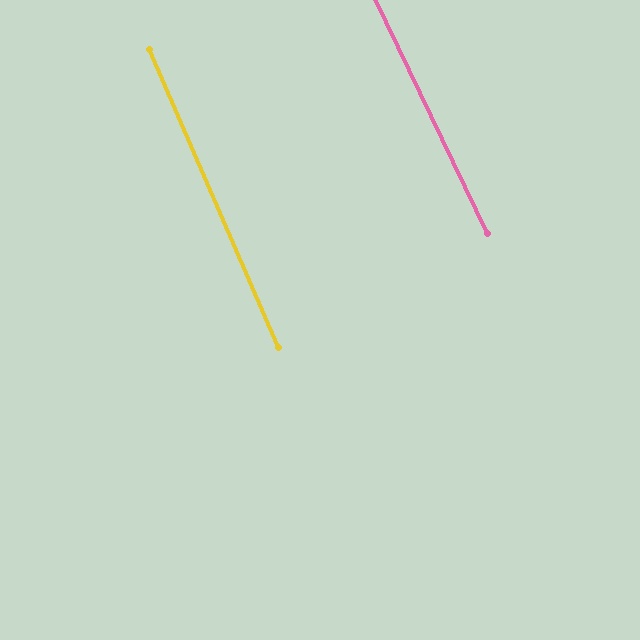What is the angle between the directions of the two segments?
Approximately 2 degrees.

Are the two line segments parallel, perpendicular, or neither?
Parallel — their directions differ by only 2.0°.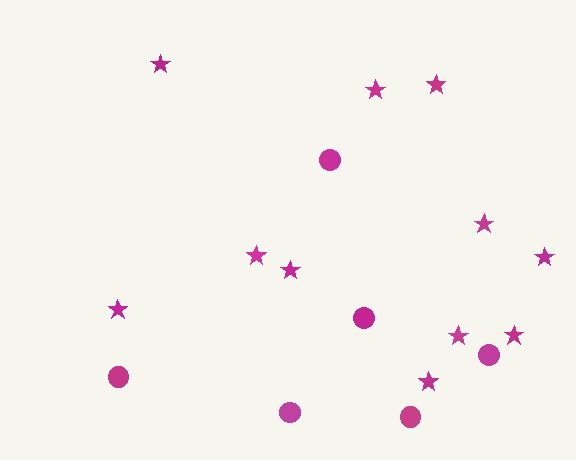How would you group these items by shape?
There are 2 groups: one group of stars (11) and one group of circles (6).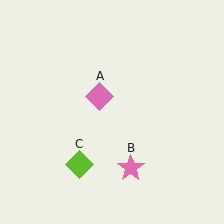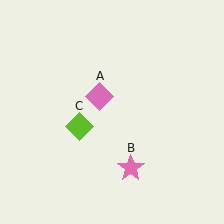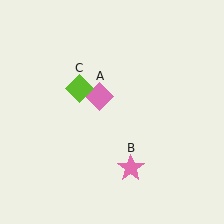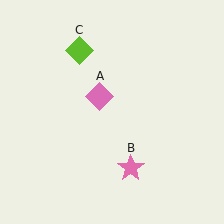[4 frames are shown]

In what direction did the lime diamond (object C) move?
The lime diamond (object C) moved up.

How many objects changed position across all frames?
1 object changed position: lime diamond (object C).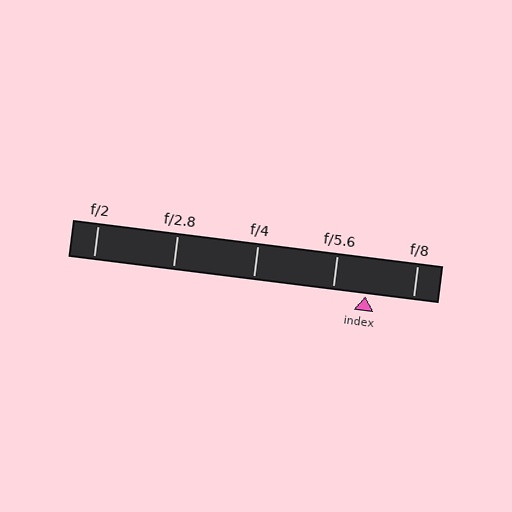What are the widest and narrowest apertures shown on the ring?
The widest aperture shown is f/2 and the narrowest is f/8.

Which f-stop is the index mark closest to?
The index mark is closest to f/5.6.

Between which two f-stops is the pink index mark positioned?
The index mark is between f/5.6 and f/8.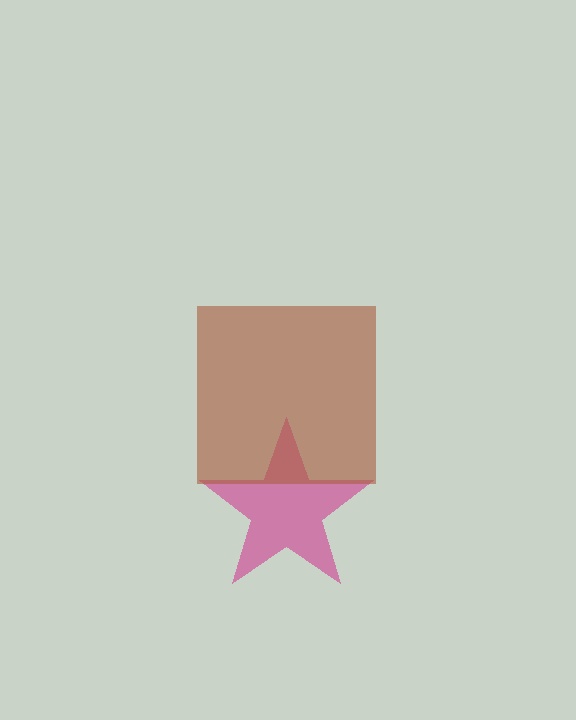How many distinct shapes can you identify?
There are 2 distinct shapes: a magenta star, a brown square.